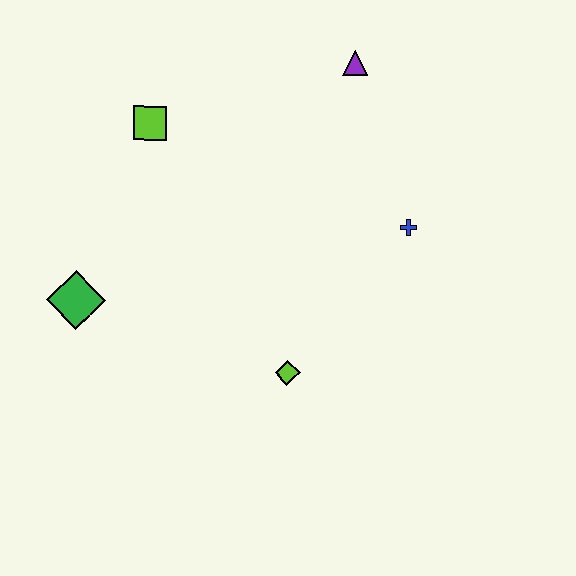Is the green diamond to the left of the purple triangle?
Yes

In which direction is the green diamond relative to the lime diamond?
The green diamond is to the left of the lime diamond.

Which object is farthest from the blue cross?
The green diamond is farthest from the blue cross.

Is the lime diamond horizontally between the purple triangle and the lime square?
Yes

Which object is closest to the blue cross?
The purple triangle is closest to the blue cross.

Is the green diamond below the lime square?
Yes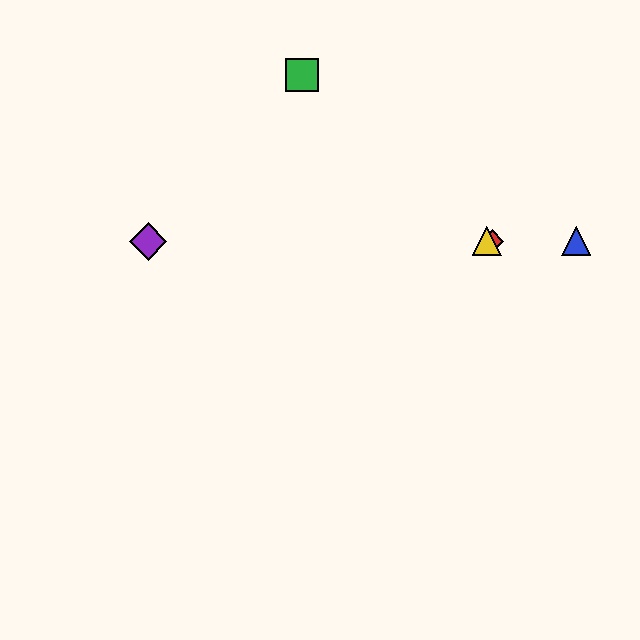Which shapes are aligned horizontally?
The red diamond, the blue triangle, the yellow triangle, the purple diamond are aligned horizontally.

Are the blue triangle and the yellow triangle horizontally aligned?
Yes, both are at y≈241.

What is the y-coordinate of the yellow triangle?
The yellow triangle is at y≈241.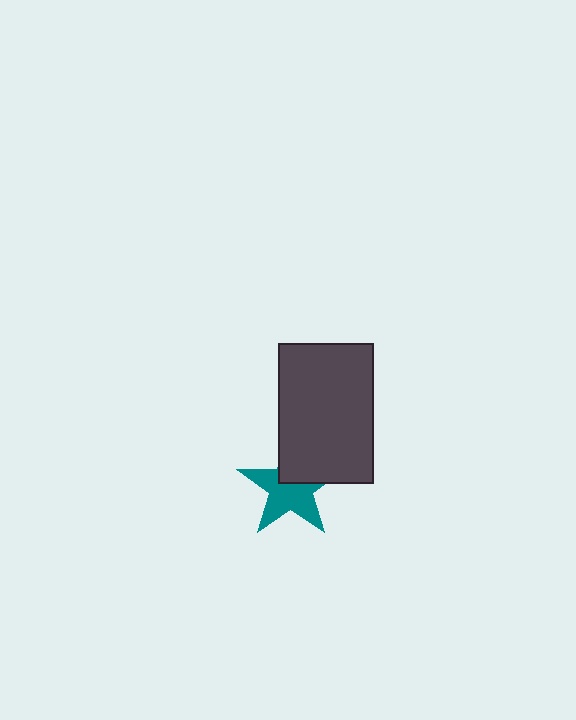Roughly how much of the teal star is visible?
About half of it is visible (roughly 64%).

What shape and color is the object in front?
The object in front is a dark gray rectangle.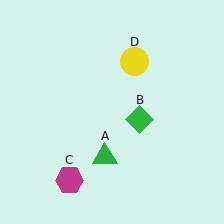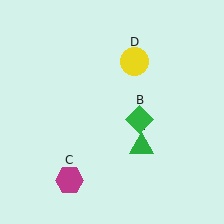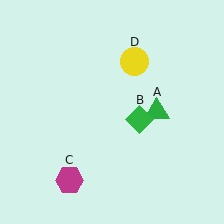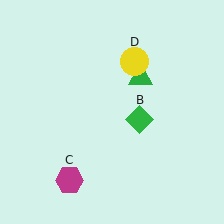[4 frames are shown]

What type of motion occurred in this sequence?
The green triangle (object A) rotated counterclockwise around the center of the scene.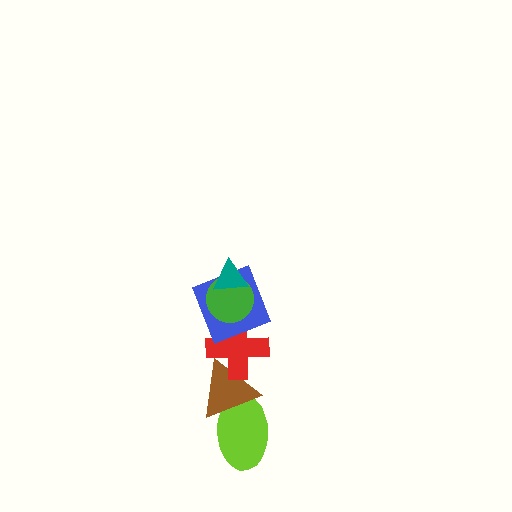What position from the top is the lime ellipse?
The lime ellipse is 6th from the top.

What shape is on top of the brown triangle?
The red cross is on top of the brown triangle.